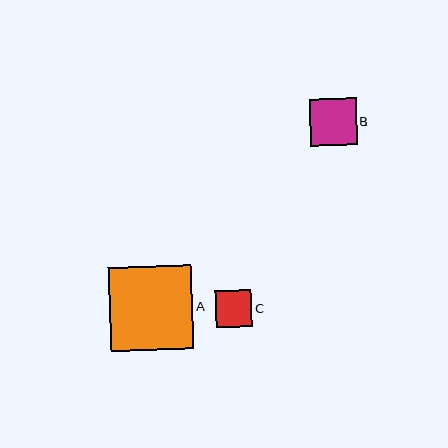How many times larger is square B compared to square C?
Square B is approximately 1.3 times the size of square C.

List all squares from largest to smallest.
From largest to smallest: A, B, C.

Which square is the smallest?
Square C is the smallest with a size of approximately 37 pixels.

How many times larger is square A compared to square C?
Square A is approximately 2.3 times the size of square C.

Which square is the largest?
Square A is the largest with a size of approximately 83 pixels.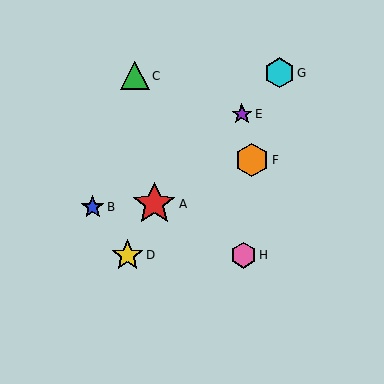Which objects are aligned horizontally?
Objects D, H are aligned horizontally.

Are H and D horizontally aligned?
Yes, both are at y≈255.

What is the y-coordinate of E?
Object E is at y≈114.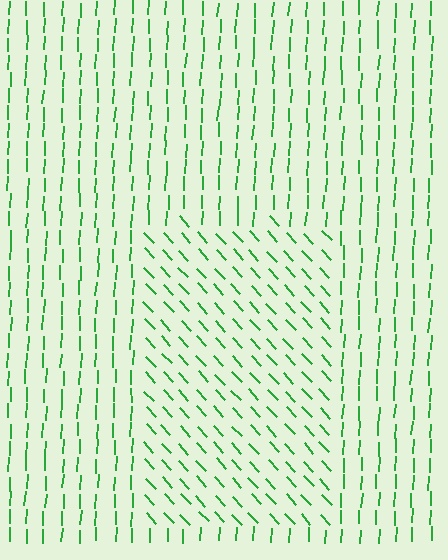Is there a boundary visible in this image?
Yes, there is a texture boundary formed by a change in line orientation.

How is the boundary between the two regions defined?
The boundary is defined purely by a change in line orientation (approximately 45 degrees difference). All lines are the same color and thickness.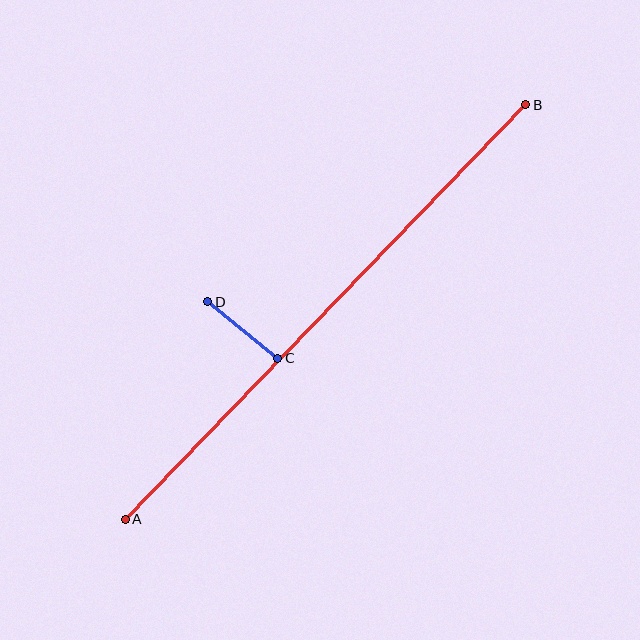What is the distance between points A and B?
The distance is approximately 576 pixels.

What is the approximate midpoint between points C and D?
The midpoint is at approximately (243, 330) pixels.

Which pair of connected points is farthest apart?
Points A and B are farthest apart.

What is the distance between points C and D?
The distance is approximately 90 pixels.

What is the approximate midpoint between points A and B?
The midpoint is at approximately (326, 312) pixels.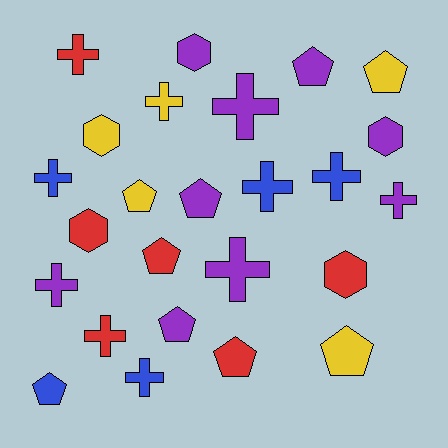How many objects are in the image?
There are 25 objects.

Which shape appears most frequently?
Cross, with 11 objects.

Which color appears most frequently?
Purple, with 9 objects.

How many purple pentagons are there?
There are 3 purple pentagons.